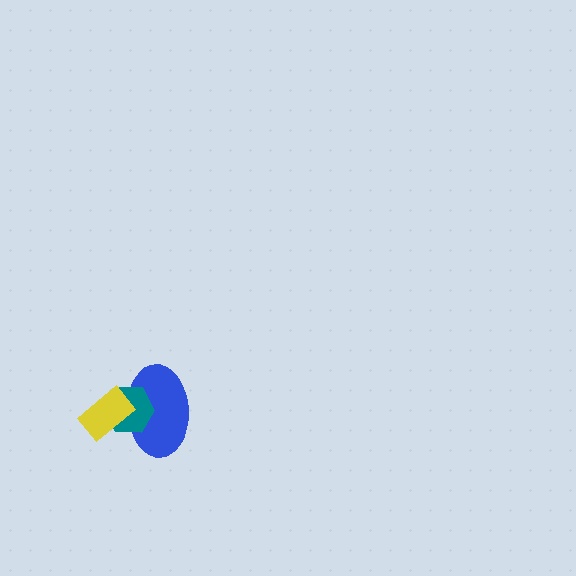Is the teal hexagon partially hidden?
Yes, it is partially covered by another shape.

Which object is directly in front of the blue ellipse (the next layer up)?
The teal hexagon is directly in front of the blue ellipse.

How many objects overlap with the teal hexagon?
2 objects overlap with the teal hexagon.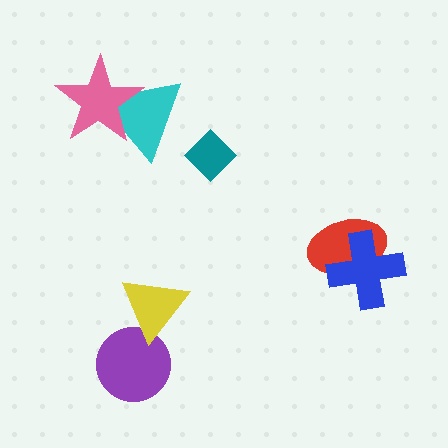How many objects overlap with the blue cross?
1 object overlaps with the blue cross.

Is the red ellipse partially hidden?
Yes, it is partially covered by another shape.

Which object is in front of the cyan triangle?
The pink star is in front of the cyan triangle.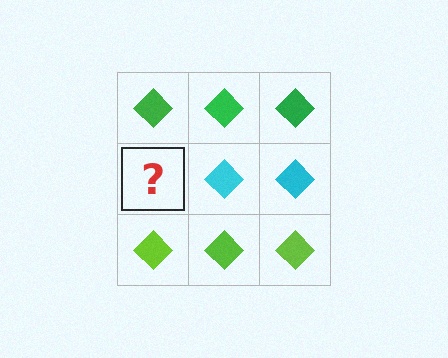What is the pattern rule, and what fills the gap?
The rule is that each row has a consistent color. The gap should be filled with a cyan diamond.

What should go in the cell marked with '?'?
The missing cell should contain a cyan diamond.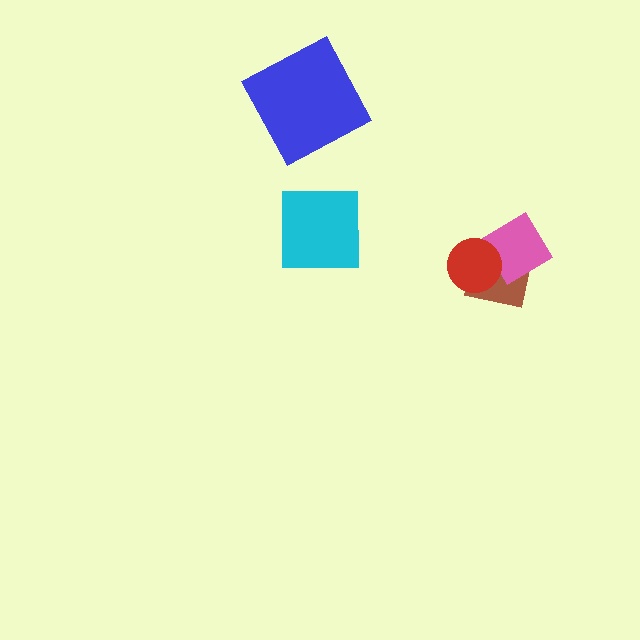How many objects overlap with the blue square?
0 objects overlap with the blue square.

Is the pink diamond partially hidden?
Yes, it is partially covered by another shape.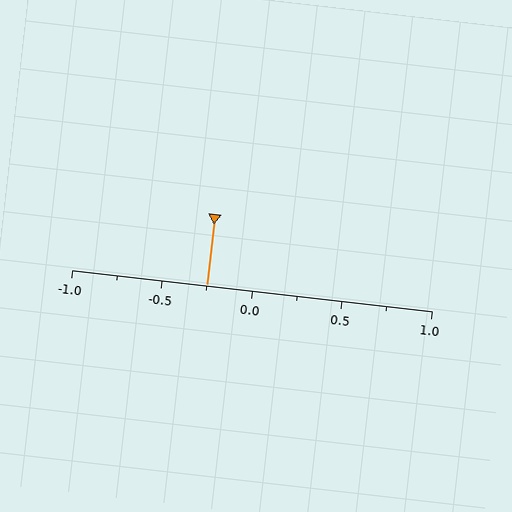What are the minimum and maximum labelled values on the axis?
The axis runs from -1.0 to 1.0.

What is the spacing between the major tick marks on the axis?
The major ticks are spaced 0.5 apart.